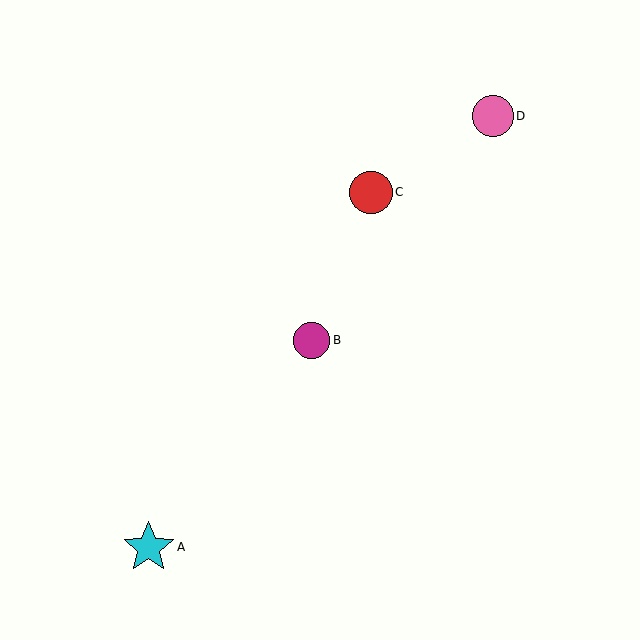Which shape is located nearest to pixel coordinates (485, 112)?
The pink circle (labeled D) at (493, 116) is nearest to that location.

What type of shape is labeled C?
Shape C is a red circle.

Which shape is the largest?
The cyan star (labeled A) is the largest.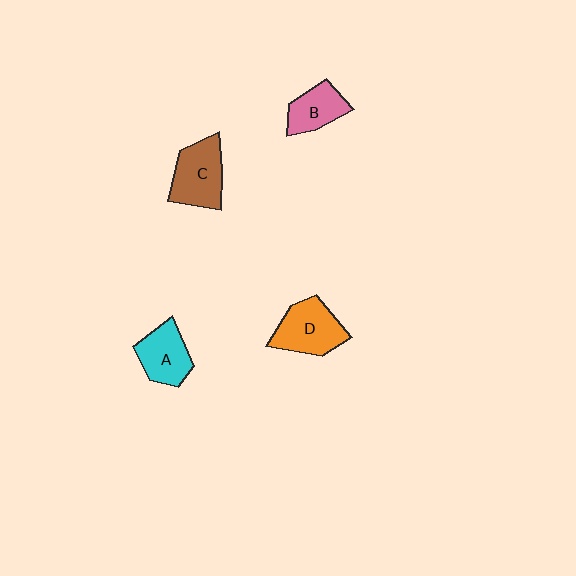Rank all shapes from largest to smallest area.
From largest to smallest: C (brown), D (orange), A (cyan), B (pink).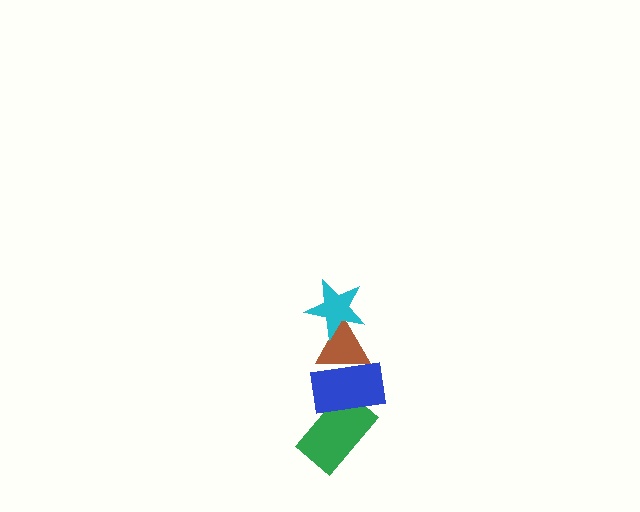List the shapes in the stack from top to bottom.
From top to bottom: the cyan star, the brown triangle, the blue rectangle, the green rectangle.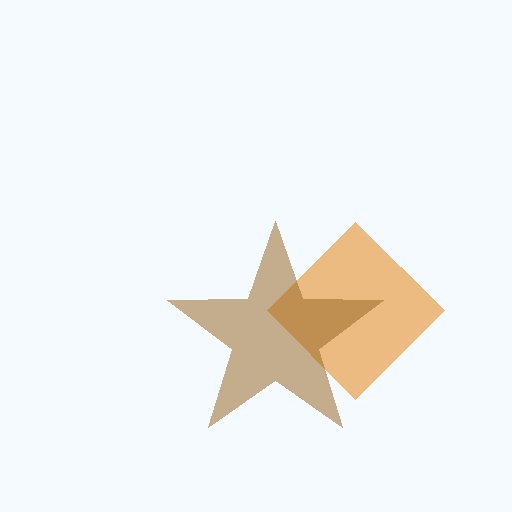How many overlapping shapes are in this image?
There are 2 overlapping shapes in the image.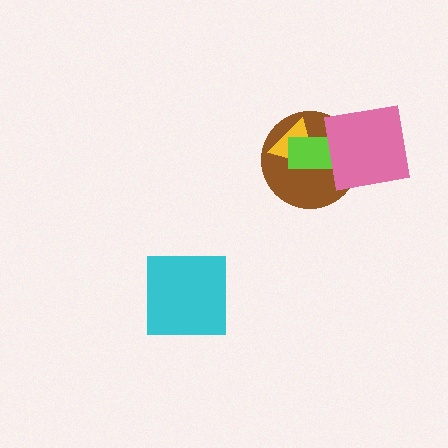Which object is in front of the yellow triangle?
The lime rectangle is in front of the yellow triangle.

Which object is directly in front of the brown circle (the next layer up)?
The yellow triangle is directly in front of the brown circle.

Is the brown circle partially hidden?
Yes, it is partially covered by another shape.